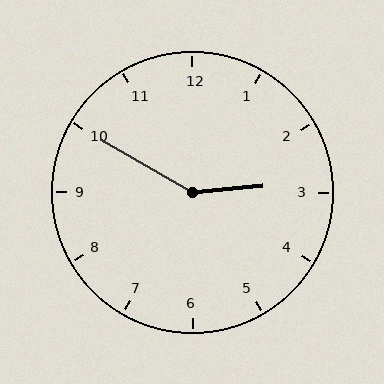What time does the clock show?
2:50.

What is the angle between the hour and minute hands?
Approximately 145 degrees.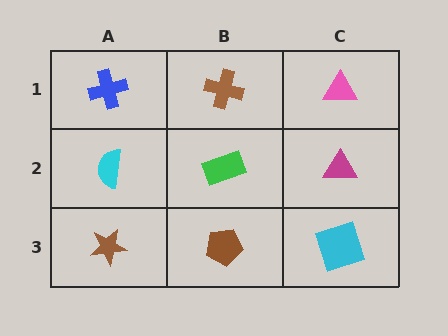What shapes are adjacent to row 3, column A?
A cyan semicircle (row 2, column A), a brown pentagon (row 3, column B).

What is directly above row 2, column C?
A pink triangle.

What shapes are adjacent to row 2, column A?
A blue cross (row 1, column A), a brown star (row 3, column A), a green rectangle (row 2, column B).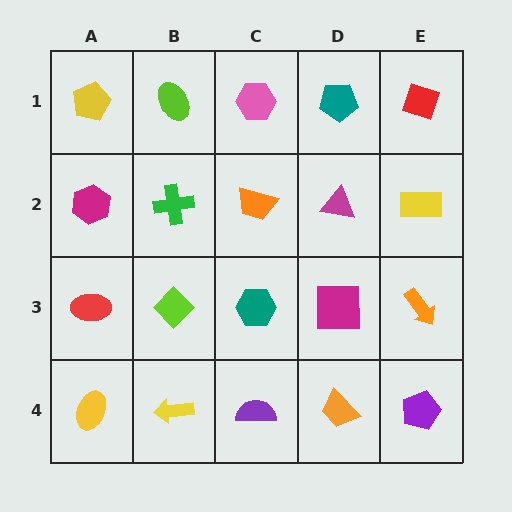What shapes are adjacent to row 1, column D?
A magenta triangle (row 2, column D), a pink hexagon (row 1, column C), a red diamond (row 1, column E).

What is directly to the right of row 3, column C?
A magenta square.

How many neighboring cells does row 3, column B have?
4.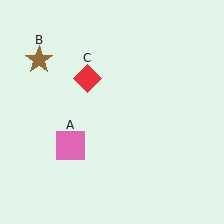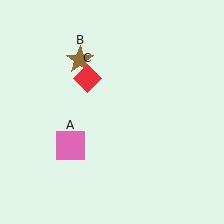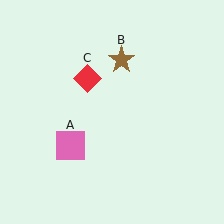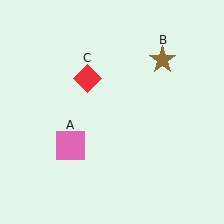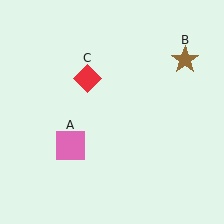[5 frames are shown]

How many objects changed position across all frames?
1 object changed position: brown star (object B).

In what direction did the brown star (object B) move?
The brown star (object B) moved right.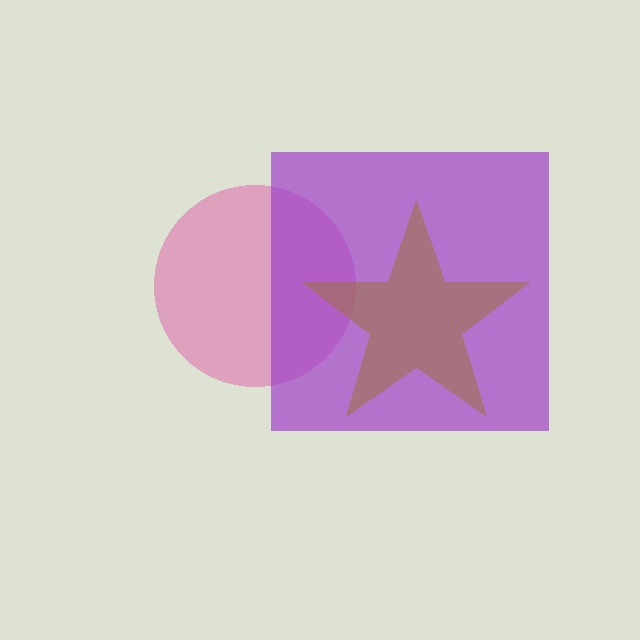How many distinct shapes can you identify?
There are 3 distinct shapes: a pink circle, a purple square, a brown star.